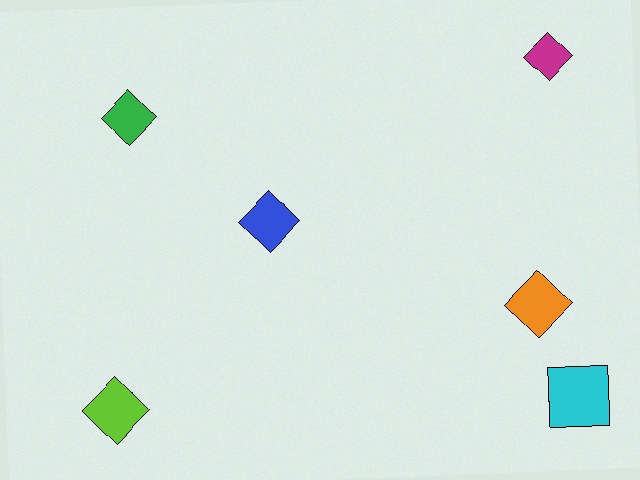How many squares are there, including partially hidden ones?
There is 1 square.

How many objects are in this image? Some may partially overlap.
There are 6 objects.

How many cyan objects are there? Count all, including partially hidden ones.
There is 1 cyan object.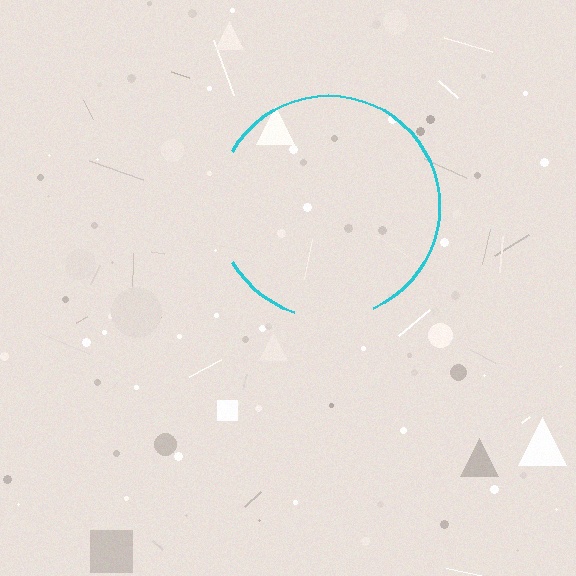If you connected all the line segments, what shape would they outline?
They would outline a circle.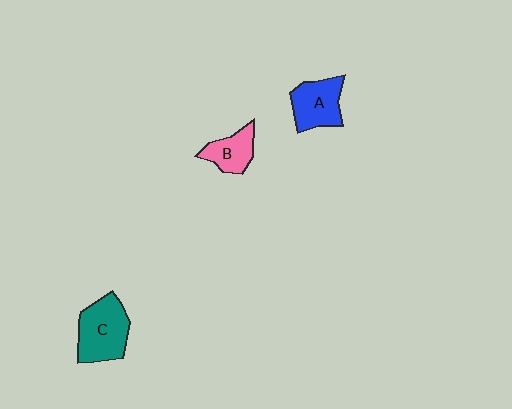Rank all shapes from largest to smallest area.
From largest to smallest: C (teal), A (blue), B (pink).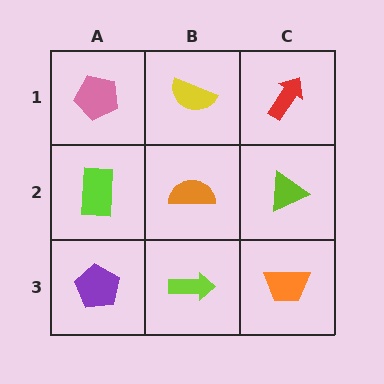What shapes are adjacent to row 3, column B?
An orange semicircle (row 2, column B), a purple pentagon (row 3, column A), an orange trapezoid (row 3, column C).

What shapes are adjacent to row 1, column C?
A lime triangle (row 2, column C), a yellow semicircle (row 1, column B).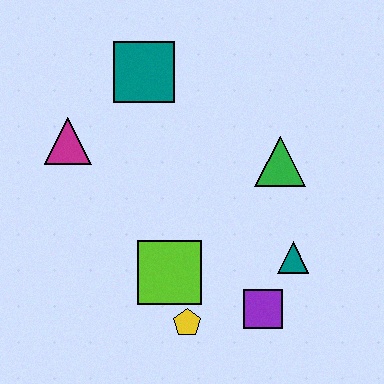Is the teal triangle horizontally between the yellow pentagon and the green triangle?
No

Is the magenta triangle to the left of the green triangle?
Yes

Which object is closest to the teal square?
The magenta triangle is closest to the teal square.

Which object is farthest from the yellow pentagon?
The teal square is farthest from the yellow pentagon.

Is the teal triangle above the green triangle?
No